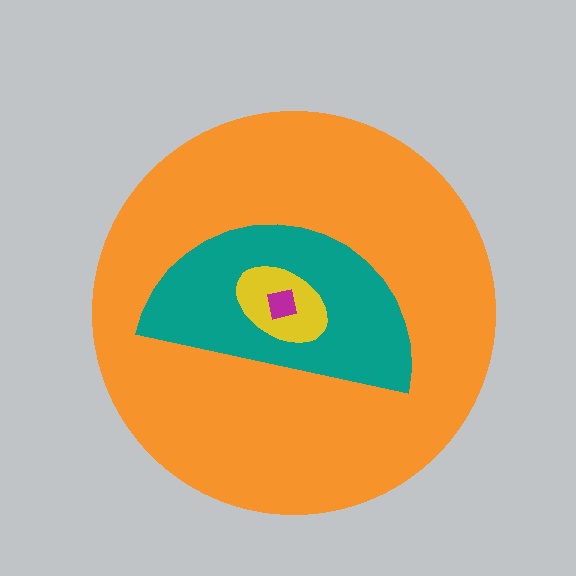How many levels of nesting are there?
4.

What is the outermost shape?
The orange circle.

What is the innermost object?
The magenta square.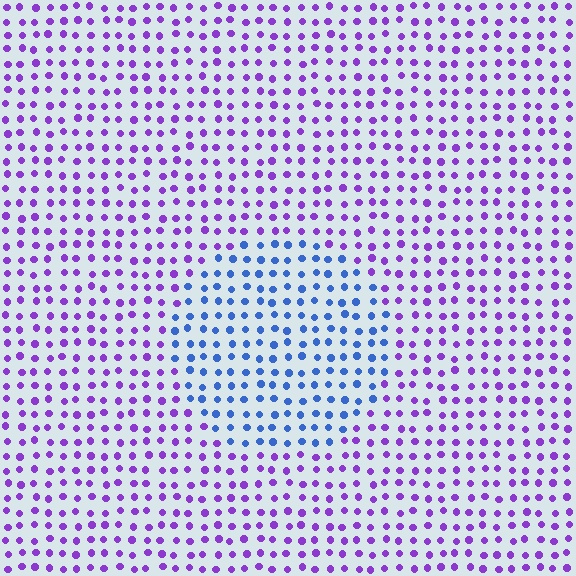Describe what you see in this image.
The image is filled with small purple elements in a uniform arrangement. A circle-shaped region is visible where the elements are tinted to a slightly different hue, forming a subtle color boundary.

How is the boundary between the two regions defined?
The boundary is defined purely by a slight shift in hue (about 53 degrees). Spacing, size, and orientation are identical on both sides.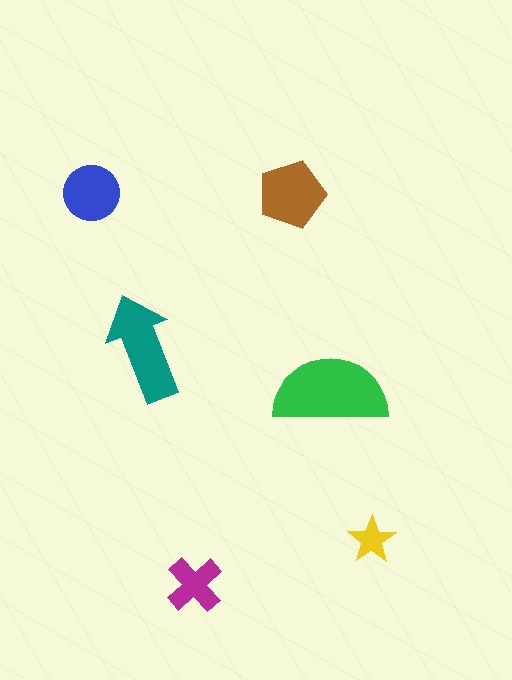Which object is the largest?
The green semicircle.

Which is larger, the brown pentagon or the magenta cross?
The brown pentagon.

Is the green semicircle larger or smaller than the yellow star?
Larger.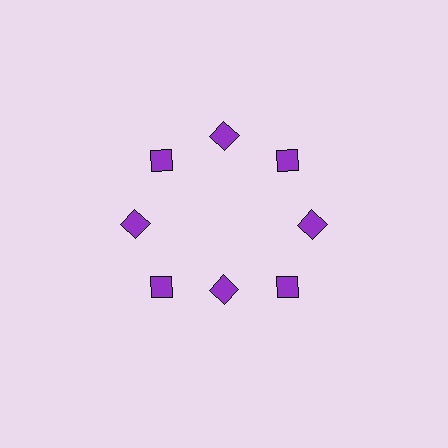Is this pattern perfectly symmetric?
No. The 8 purple diamonds are arranged in a ring, but one element near the 6 o'clock position is pulled inward toward the center, breaking the 8-fold rotational symmetry.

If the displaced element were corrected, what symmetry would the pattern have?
It would have 8-fold rotational symmetry — the pattern would map onto itself every 45 degrees.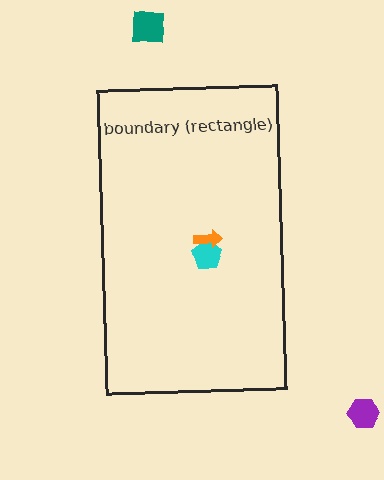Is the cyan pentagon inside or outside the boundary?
Inside.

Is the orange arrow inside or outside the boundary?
Inside.